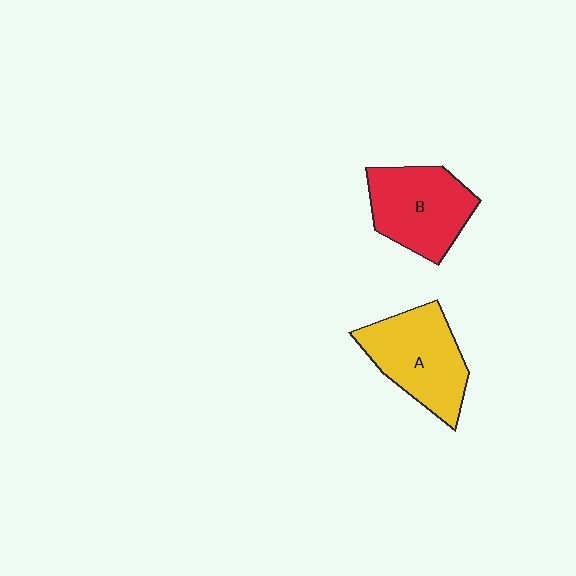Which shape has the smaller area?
Shape B (red).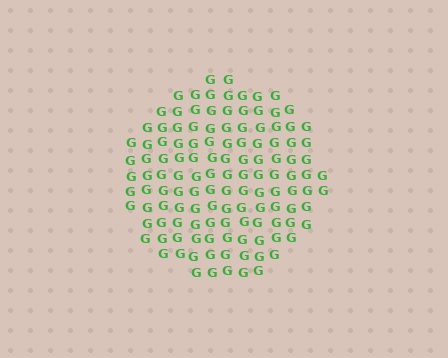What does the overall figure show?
The overall figure shows a circle.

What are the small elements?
The small elements are letter G's.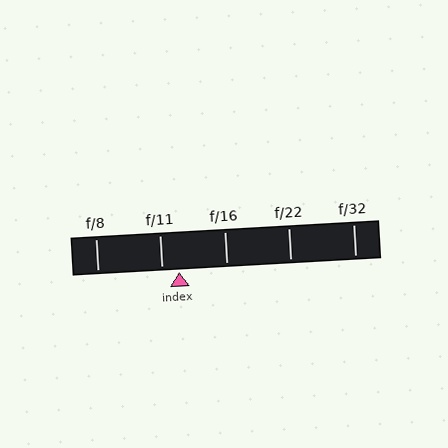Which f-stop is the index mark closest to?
The index mark is closest to f/11.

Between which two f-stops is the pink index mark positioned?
The index mark is between f/11 and f/16.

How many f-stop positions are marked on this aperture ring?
There are 5 f-stop positions marked.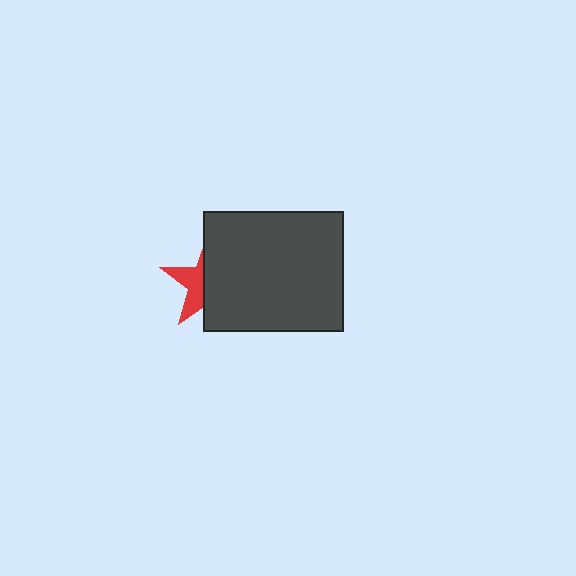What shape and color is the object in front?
The object in front is a dark gray rectangle.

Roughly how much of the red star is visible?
A small part of it is visible (roughly 40%).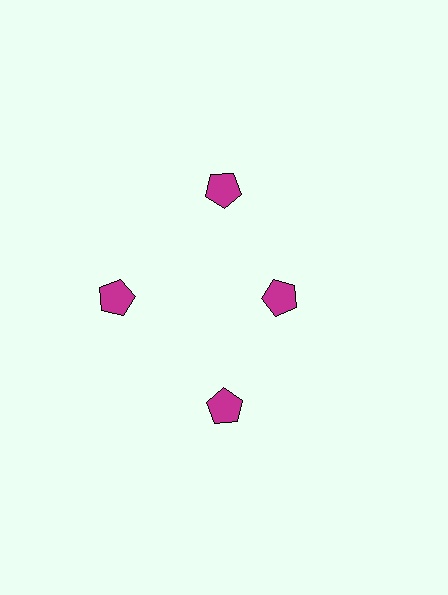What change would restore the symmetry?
The symmetry would be restored by moving it outward, back onto the ring so that all 4 pentagons sit at equal angles and equal distance from the center.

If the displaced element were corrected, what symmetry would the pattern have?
It would have 4-fold rotational symmetry — the pattern would map onto itself every 90 degrees.